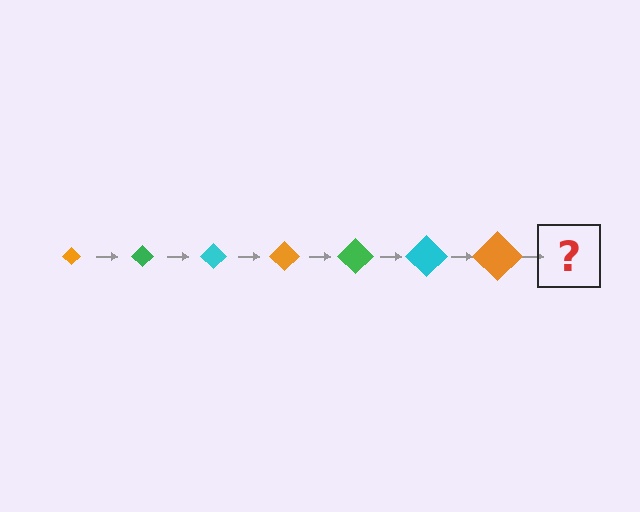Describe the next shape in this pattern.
It should be a green diamond, larger than the previous one.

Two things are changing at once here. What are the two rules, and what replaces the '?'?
The two rules are that the diamond grows larger each step and the color cycles through orange, green, and cyan. The '?' should be a green diamond, larger than the previous one.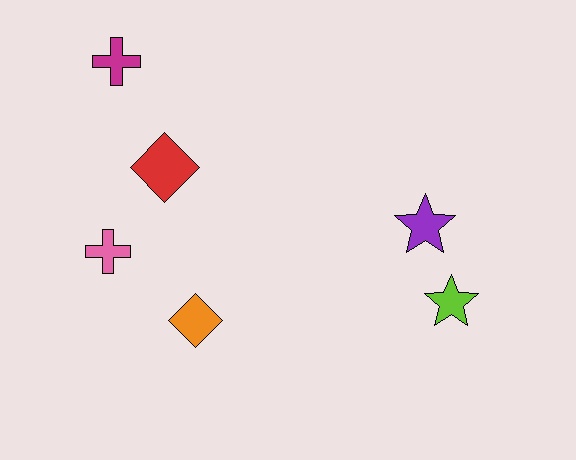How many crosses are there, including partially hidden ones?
There are 2 crosses.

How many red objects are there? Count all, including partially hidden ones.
There is 1 red object.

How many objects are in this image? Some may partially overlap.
There are 6 objects.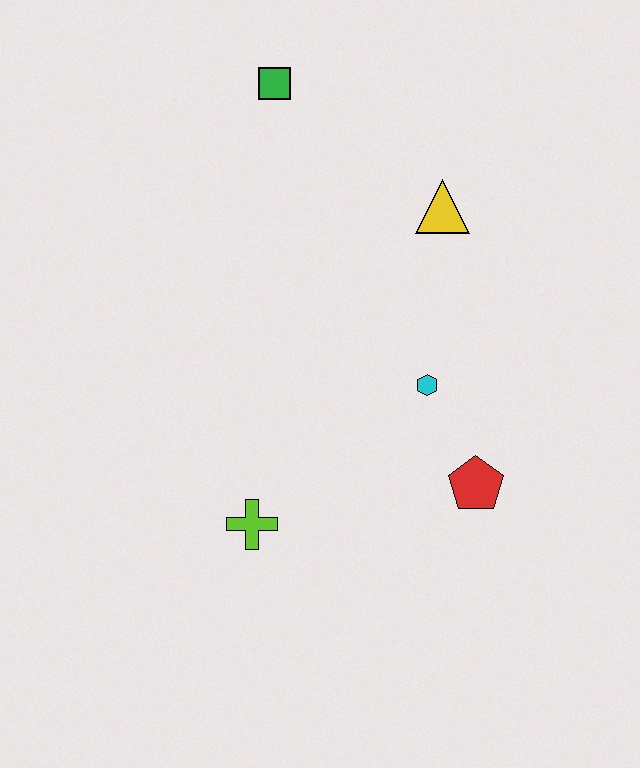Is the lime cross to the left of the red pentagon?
Yes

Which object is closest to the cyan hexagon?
The red pentagon is closest to the cyan hexagon.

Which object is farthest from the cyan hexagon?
The green square is farthest from the cyan hexagon.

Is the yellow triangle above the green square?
No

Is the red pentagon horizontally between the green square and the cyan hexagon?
No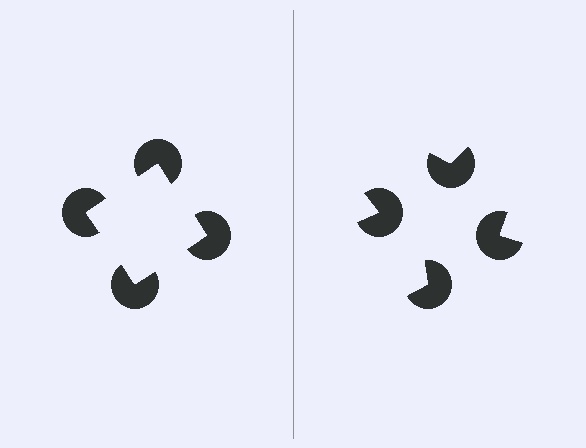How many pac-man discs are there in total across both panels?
8 — 4 on each side.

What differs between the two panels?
The pac-man discs are positioned identically on both sides; only the wedge orientations differ. On the left they align to a square; on the right they are misaligned.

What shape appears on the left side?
An illusory square.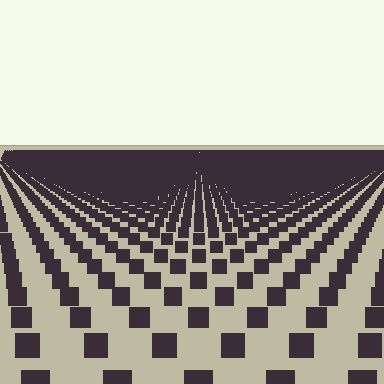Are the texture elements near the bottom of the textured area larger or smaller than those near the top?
Larger. Near the bottom, elements are closer to the viewer and appear at a bigger on-screen size.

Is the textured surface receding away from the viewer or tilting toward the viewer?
The surface is receding away from the viewer. Texture elements get smaller and denser toward the top.